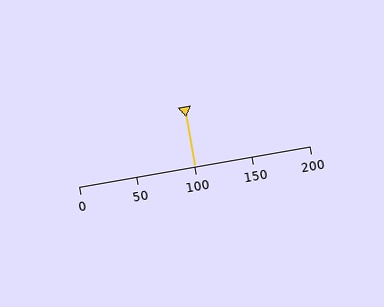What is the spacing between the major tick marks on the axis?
The major ticks are spaced 50 apart.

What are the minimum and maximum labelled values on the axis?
The axis runs from 0 to 200.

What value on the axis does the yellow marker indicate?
The marker indicates approximately 100.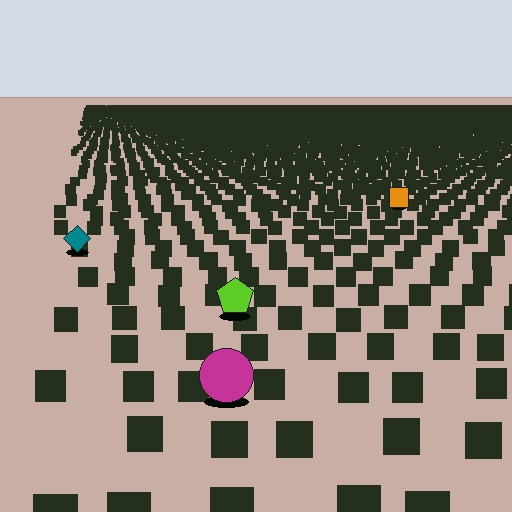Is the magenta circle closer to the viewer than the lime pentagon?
Yes. The magenta circle is closer — you can tell from the texture gradient: the ground texture is coarser near it.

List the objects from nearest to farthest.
From nearest to farthest: the magenta circle, the lime pentagon, the teal diamond, the orange square.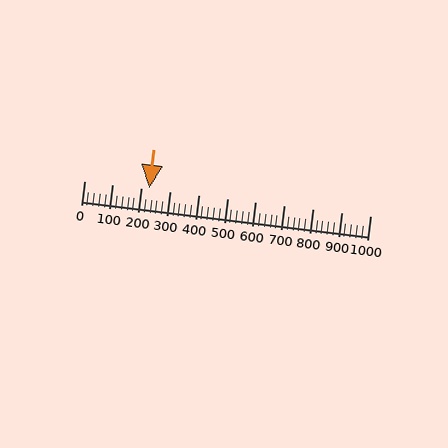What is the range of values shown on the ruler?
The ruler shows values from 0 to 1000.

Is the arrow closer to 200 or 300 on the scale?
The arrow is closer to 200.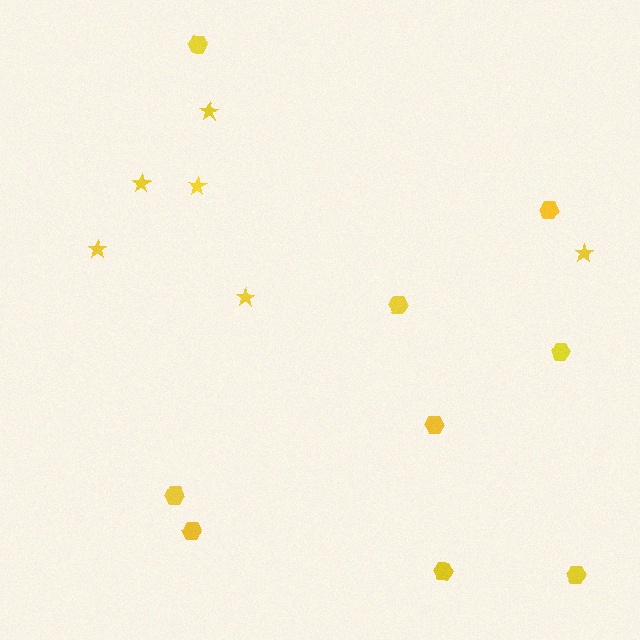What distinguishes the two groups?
There are 2 groups: one group of hexagons (9) and one group of stars (6).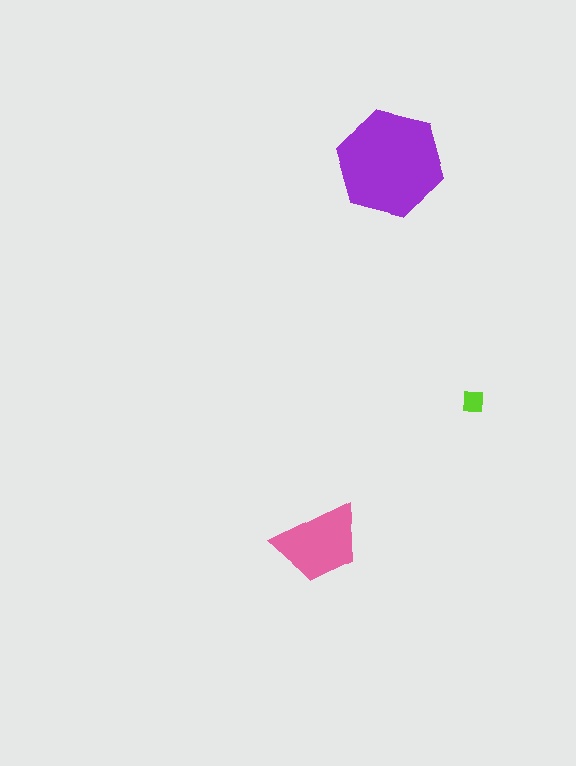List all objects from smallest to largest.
The lime square, the pink trapezoid, the purple hexagon.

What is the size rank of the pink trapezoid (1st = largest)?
2nd.